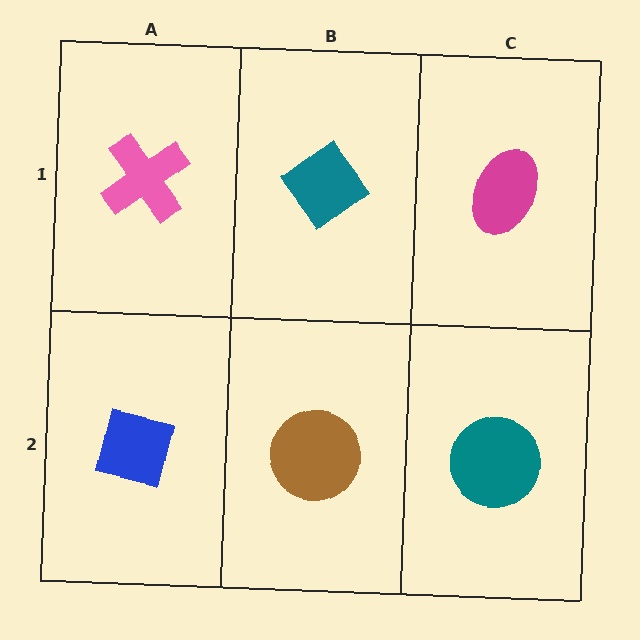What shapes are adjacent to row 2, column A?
A pink cross (row 1, column A), a brown circle (row 2, column B).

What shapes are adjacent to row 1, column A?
A blue square (row 2, column A), a teal diamond (row 1, column B).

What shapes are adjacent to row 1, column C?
A teal circle (row 2, column C), a teal diamond (row 1, column B).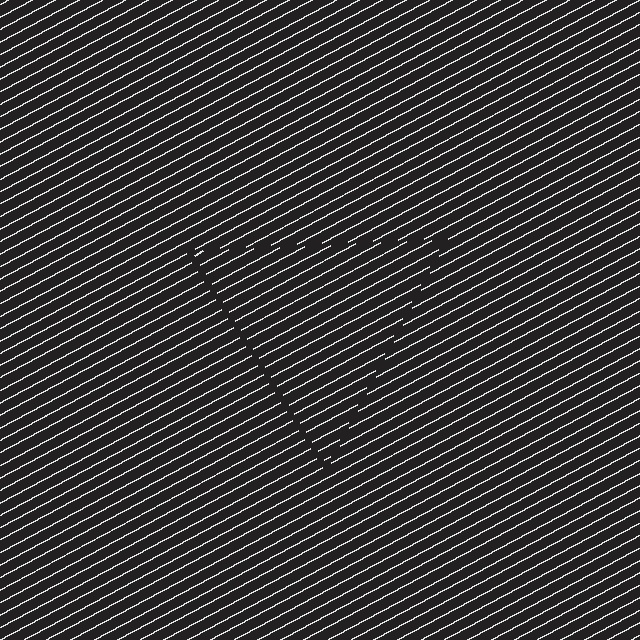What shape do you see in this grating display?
An illusory triangle. The interior of the shape contains the same grating, shifted by half a period — the contour is defined by the phase discontinuity where line-ends from the inner and outer gratings abut.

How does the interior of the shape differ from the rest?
The interior of the shape contains the same grating, shifted by half a period — the contour is defined by the phase discontinuity where line-ends from the inner and outer gratings abut.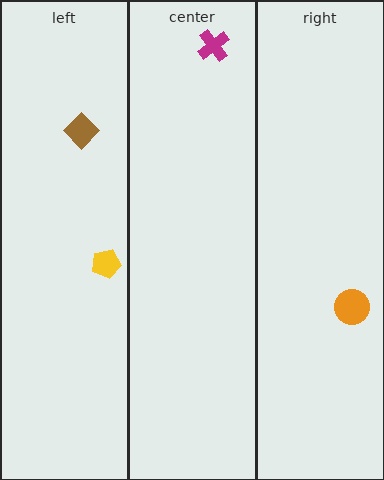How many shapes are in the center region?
1.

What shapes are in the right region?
The orange circle.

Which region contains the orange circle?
The right region.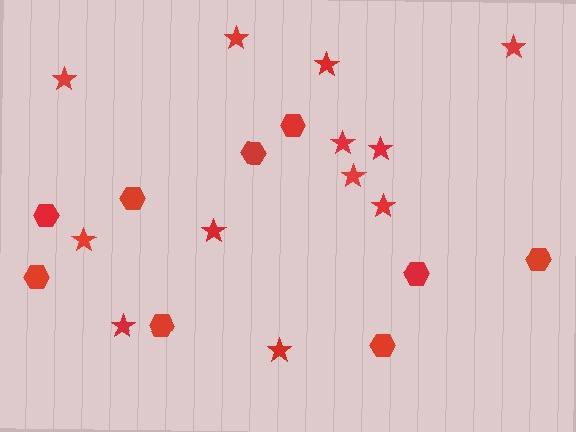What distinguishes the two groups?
There are 2 groups: one group of hexagons (9) and one group of stars (12).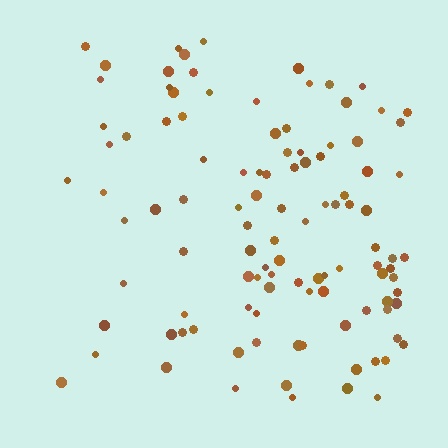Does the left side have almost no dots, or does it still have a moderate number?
Still a moderate number, just noticeably fewer than the right.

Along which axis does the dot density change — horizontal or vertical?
Horizontal.